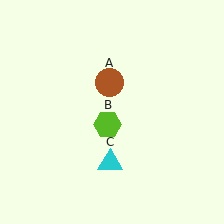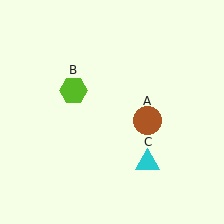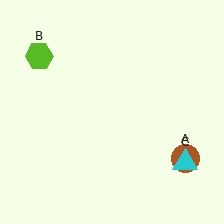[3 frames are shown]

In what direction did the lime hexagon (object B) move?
The lime hexagon (object B) moved up and to the left.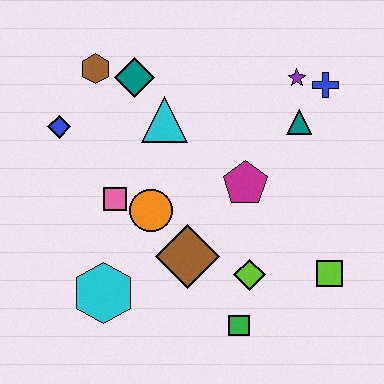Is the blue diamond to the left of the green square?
Yes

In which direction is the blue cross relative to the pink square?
The blue cross is to the right of the pink square.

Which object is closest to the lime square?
The lime diamond is closest to the lime square.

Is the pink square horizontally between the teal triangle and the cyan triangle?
No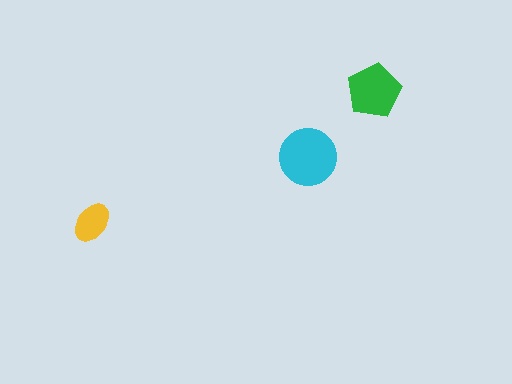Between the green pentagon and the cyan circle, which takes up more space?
The cyan circle.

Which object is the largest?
The cyan circle.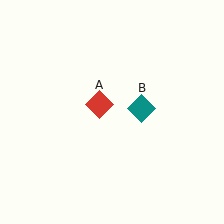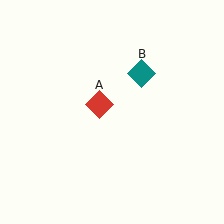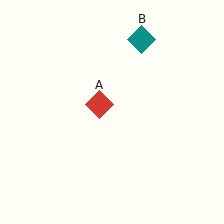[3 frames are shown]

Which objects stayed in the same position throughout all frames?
Red diamond (object A) remained stationary.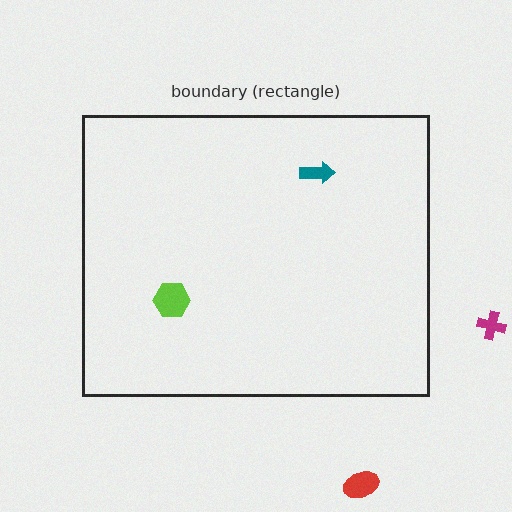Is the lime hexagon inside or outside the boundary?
Inside.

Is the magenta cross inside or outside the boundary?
Outside.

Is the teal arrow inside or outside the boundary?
Inside.